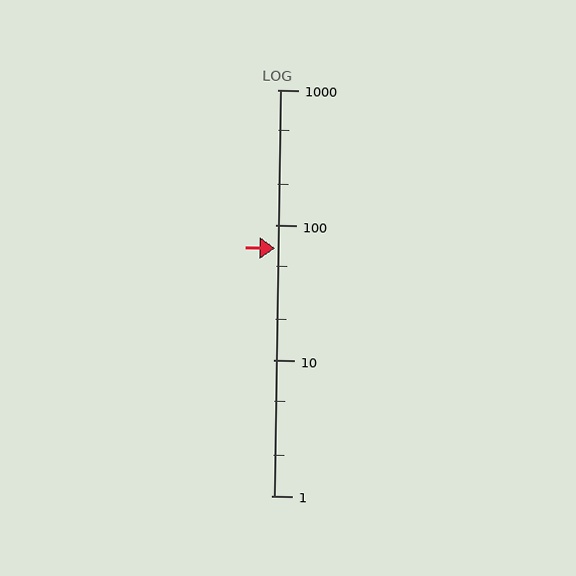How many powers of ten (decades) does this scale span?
The scale spans 3 decades, from 1 to 1000.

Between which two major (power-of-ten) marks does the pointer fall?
The pointer is between 10 and 100.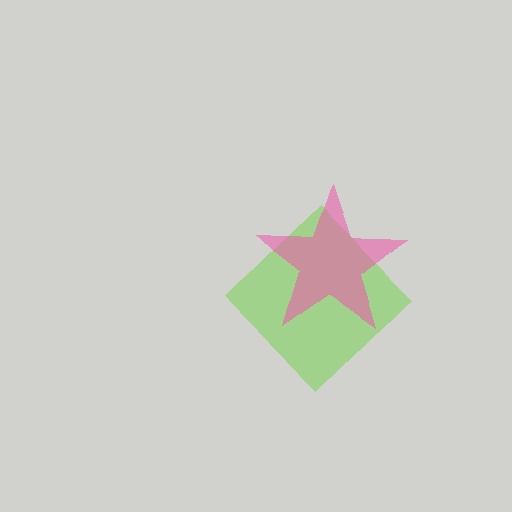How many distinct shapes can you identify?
There are 2 distinct shapes: a lime diamond, a pink star.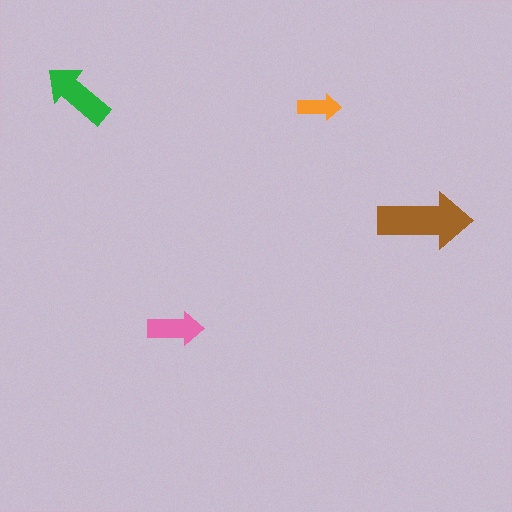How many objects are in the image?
There are 4 objects in the image.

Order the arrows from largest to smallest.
the brown one, the green one, the pink one, the orange one.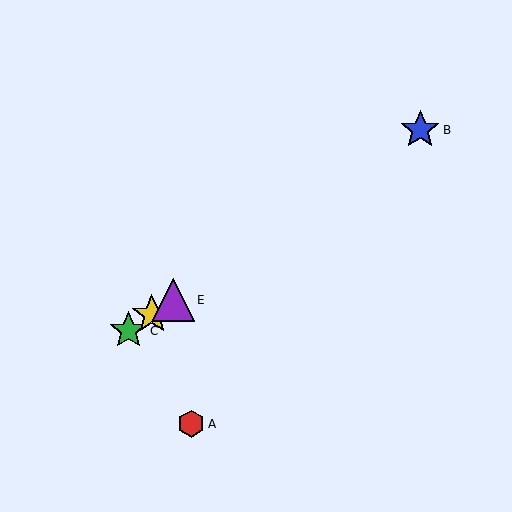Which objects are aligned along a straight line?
Objects B, C, D, E are aligned along a straight line.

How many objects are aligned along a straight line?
4 objects (B, C, D, E) are aligned along a straight line.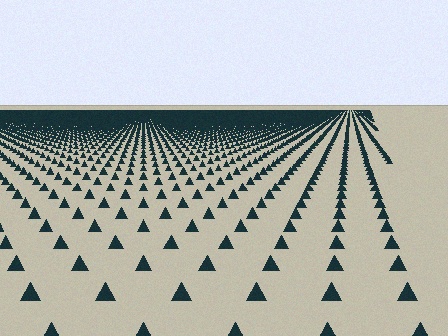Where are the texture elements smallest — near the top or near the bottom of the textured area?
Near the top.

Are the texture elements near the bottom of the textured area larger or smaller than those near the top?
Larger. Near the bottom, elements are closer to the viewer and appear at a bigger on-screen size.